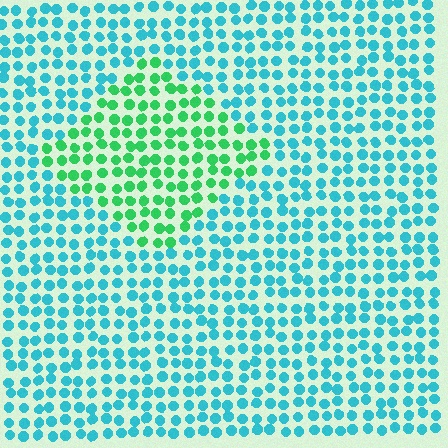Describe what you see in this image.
The image is filled with small cyan elements in a uniform arrangement. A diamond-shaped region is visible where the elements are tinted to a slightly different hue, forming a subtle color boundary.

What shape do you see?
I see a diamond.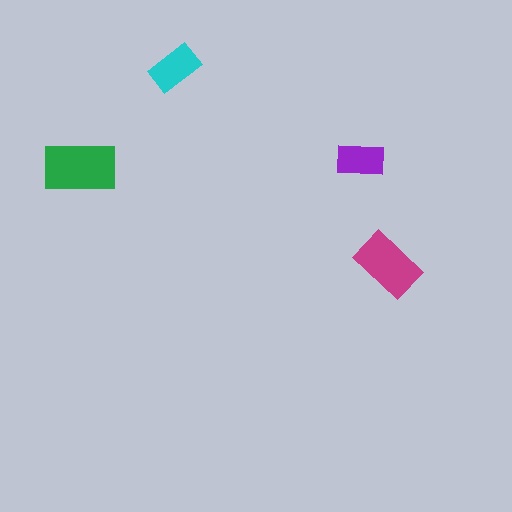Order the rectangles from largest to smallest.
the green one, the magenta one, the cyan one, the purple one.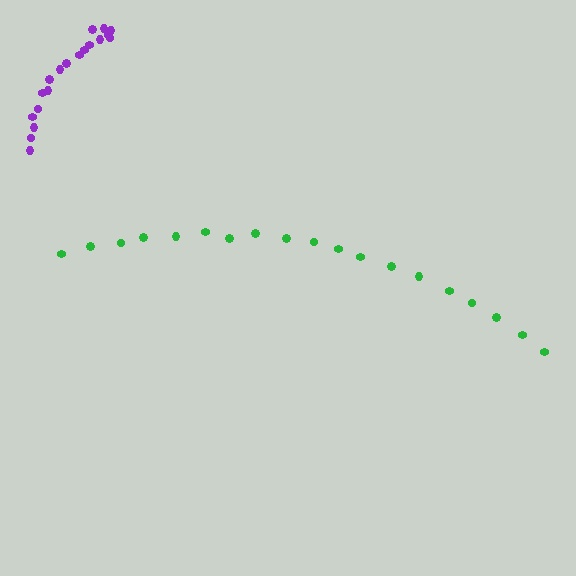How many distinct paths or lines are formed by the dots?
There are 2 distinct paths.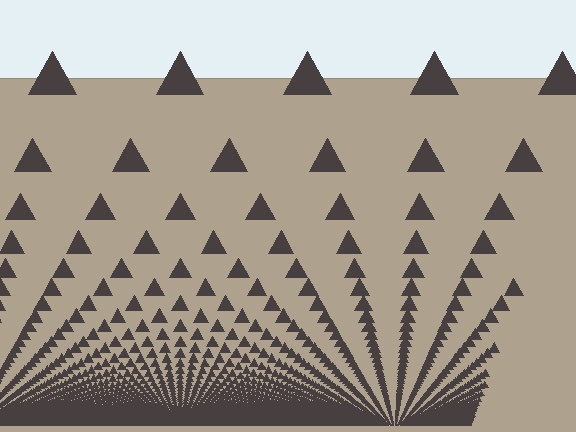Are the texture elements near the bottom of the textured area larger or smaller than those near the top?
Smaller. The gradient is inverted — elements near the bottom are smaller and denser.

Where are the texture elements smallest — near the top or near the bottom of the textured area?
Near the bottom.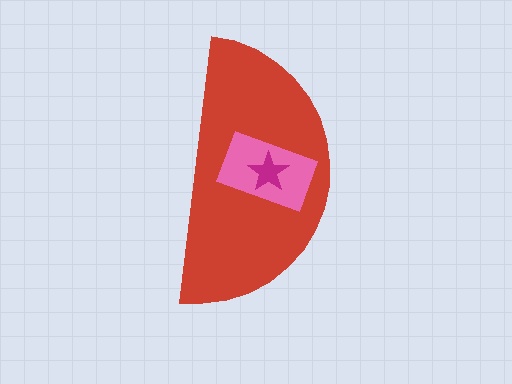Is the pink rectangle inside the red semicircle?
Yes.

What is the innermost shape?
The magenta star.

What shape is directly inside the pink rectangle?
The magenta star.